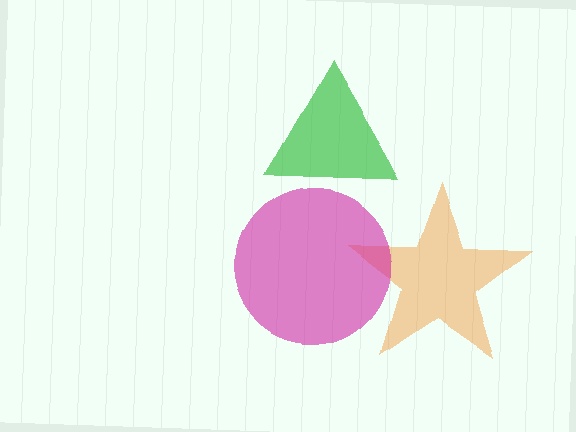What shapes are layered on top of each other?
The layered shapes are: an orange star, a magenta circle, a green triangle.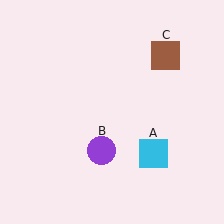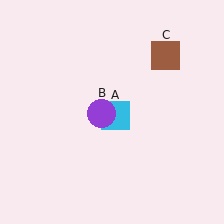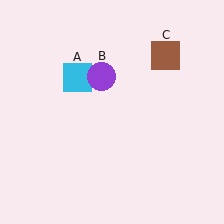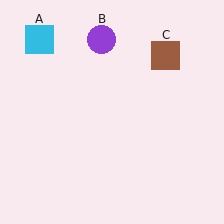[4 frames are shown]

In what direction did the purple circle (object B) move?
The purple circle (object B) moved up.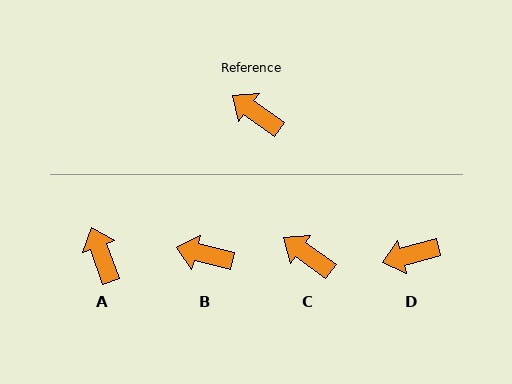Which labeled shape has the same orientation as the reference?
C.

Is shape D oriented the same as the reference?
No, it is off by about 51 degrees.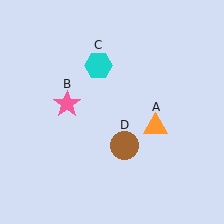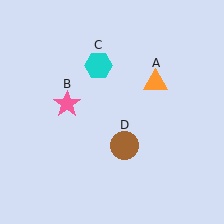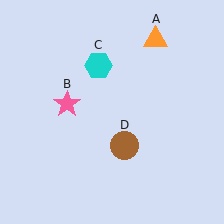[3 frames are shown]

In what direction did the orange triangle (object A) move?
The orange triangle (object A) moved up.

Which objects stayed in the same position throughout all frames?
Pink star (object B) and cyan hexagon (object C) and brown circle (object D) remained stationary.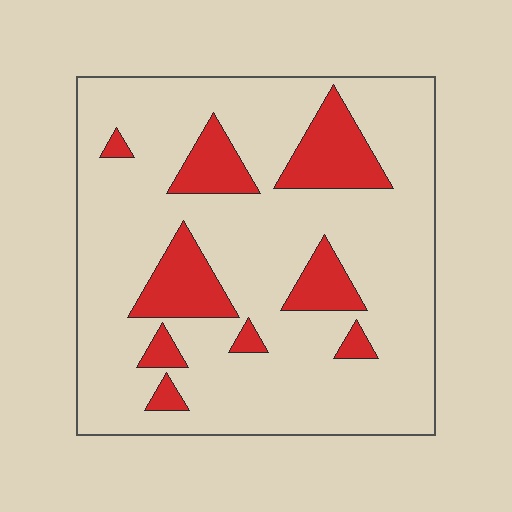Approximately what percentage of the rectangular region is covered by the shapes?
Approximately 20%.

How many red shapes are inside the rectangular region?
9.